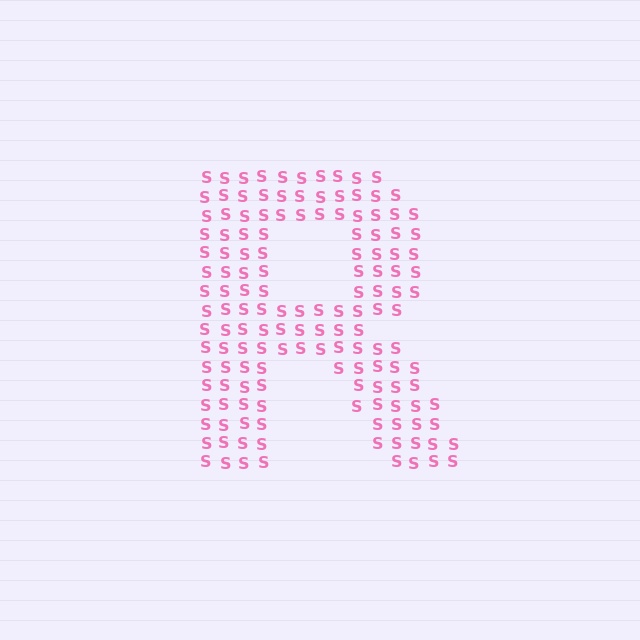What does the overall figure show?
The overall figure shows the letter R.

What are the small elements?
The small elements are letter S's.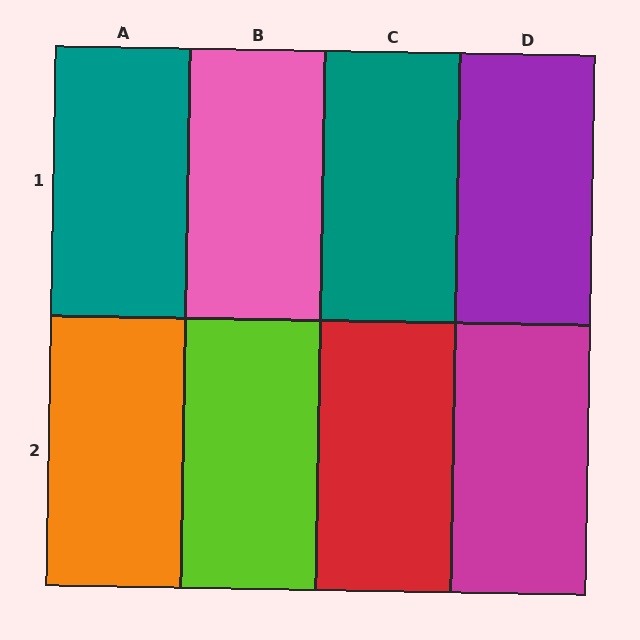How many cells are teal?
2 cells are teal.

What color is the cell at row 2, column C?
Red.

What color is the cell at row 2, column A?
Orange.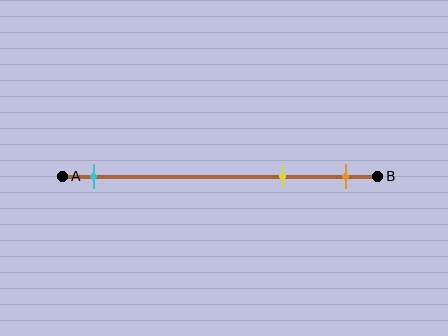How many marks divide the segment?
There are 3 marks dividing the segment.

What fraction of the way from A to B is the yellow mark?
The yellow mark is approximately 70% (0.7) of the way from A to B.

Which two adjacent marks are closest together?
The yellow and orange marks are the closest adjacent pair.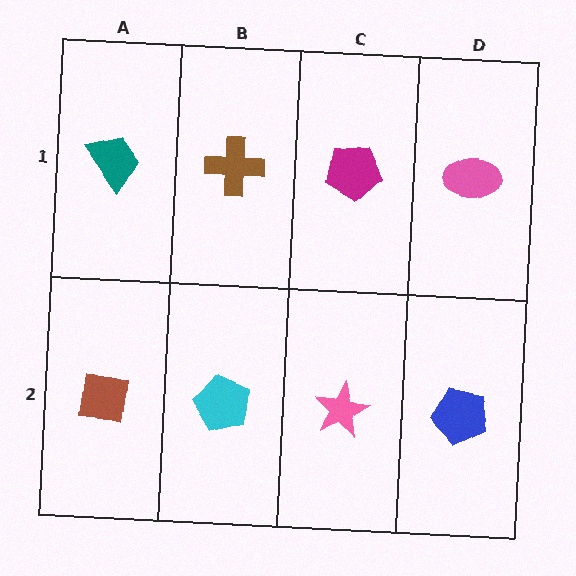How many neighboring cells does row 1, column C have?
3.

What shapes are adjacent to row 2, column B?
A brown cross (row 1, column B), a brown square (row 2, column A), a pink star (row 2, column C).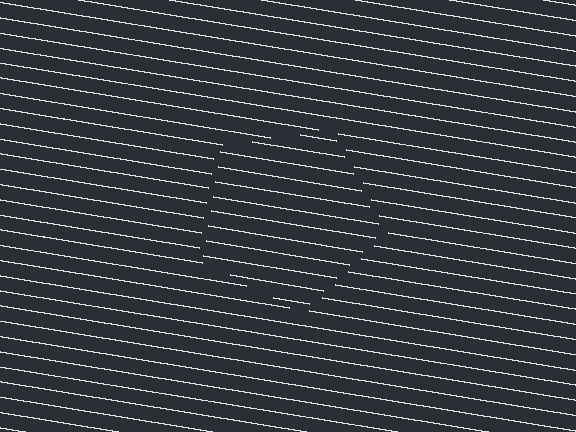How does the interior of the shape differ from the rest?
The interior of the shape contains the same grating, shifted by half a period — the contour is defined by the phase discontinuity where line-ends from the inner and outer gratings abut.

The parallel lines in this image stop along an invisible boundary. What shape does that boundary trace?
An illusory pentagon. The interior of the shape contains the same grating, shifted by half a period — the contour is defined by the phase discontinuity where line-ends from the inner and outer gratings abut.